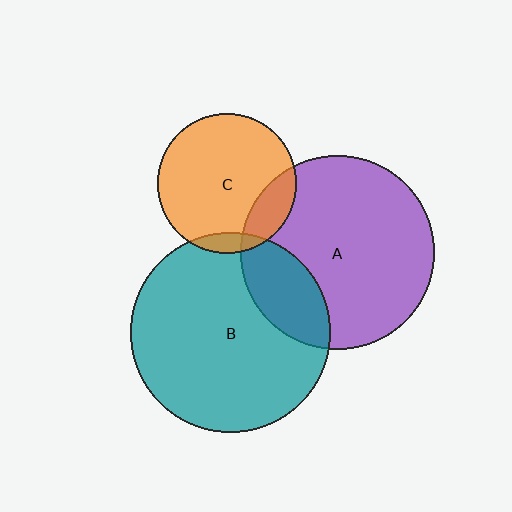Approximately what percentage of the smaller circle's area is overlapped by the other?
Approximately 10%.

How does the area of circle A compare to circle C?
Approximately 1.9 times.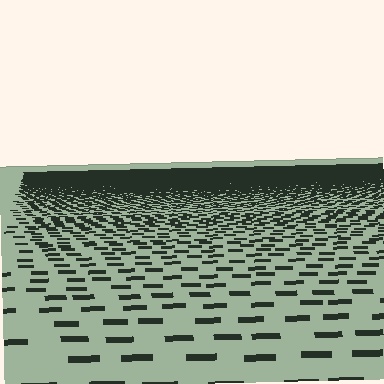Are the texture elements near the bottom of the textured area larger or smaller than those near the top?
Larger. Near the bottom, elements are closer to the viewer and appear at a bigger on-screen size.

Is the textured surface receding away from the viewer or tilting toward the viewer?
The surface is receding away from the viewer. Texture elements get smaller and denser toward the top.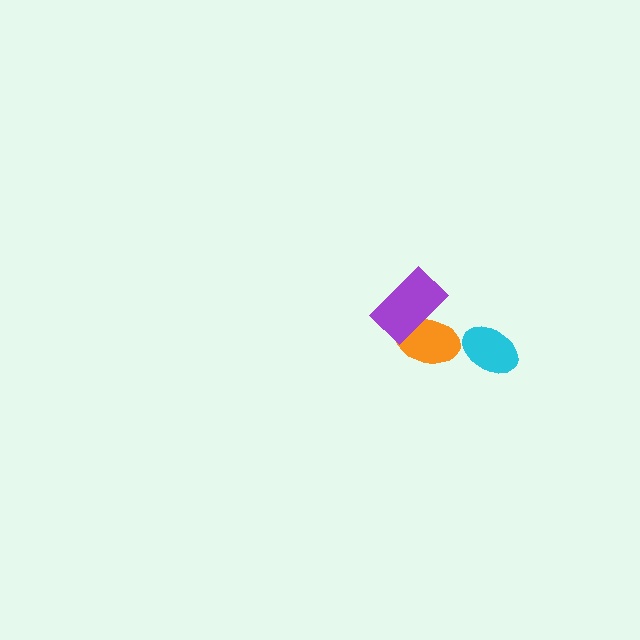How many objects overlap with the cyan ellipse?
0 objects overlap with the cyan ellipse.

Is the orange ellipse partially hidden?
Yes, it is partially covered by another shape.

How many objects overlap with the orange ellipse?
1 object overlaps with the orange ellipse.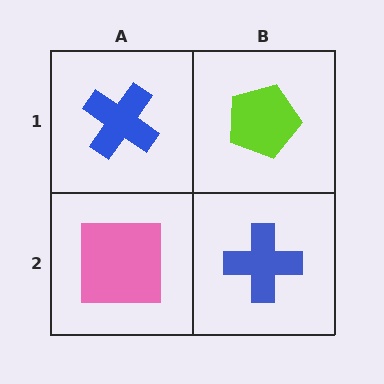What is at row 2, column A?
A pink square.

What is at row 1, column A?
A blue cross.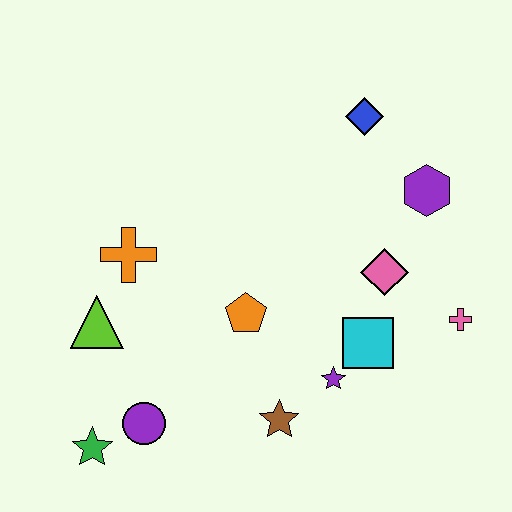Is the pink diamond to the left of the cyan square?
No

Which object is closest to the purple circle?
The green star is closest to the purple circle.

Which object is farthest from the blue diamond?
The green star is farthest from the blue diamond.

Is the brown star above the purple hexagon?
No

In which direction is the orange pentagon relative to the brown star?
The orange pentagon is above the brown star.